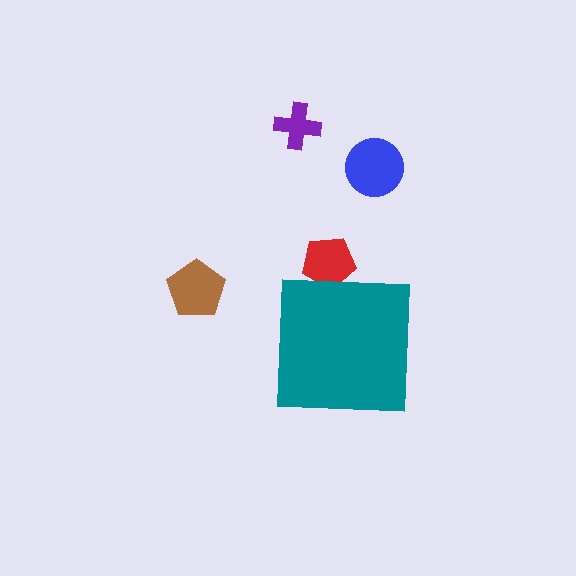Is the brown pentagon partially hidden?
No, the brown pentagon is fully visible.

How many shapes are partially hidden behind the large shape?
1 shape is partially hidden.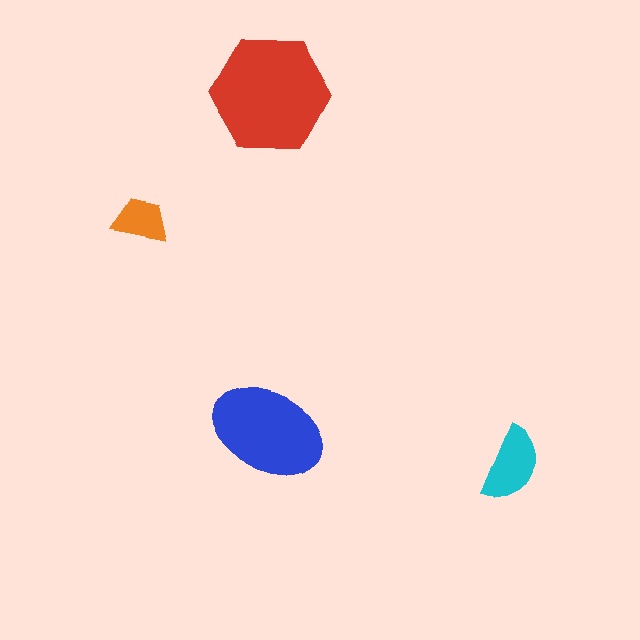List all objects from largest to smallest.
The red hexagon, the blue ellipse, the cyan semicircle, the orange trapezoid.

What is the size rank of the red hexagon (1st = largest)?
1st.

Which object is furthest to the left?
The orange trapezoid is leftmost.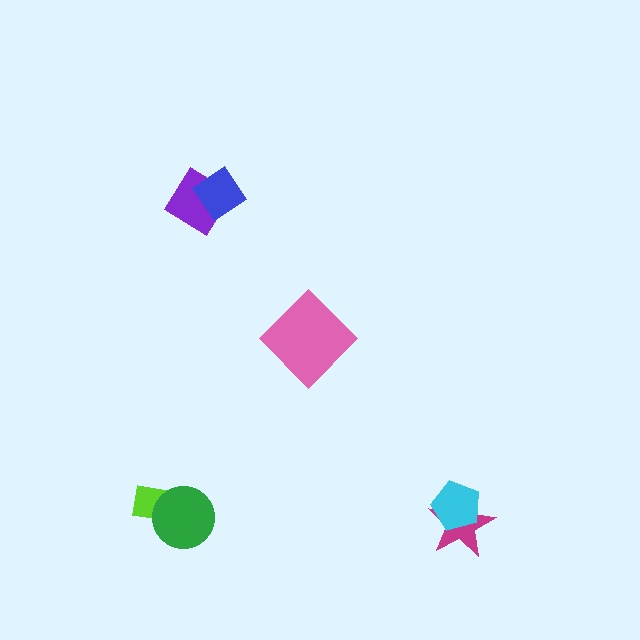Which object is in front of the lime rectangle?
The green circle is in front of the lime rectangle.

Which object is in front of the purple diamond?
The blue diamond is in front of the purple diamond.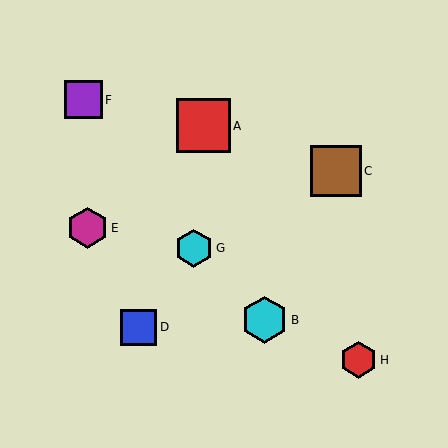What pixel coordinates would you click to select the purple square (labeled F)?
Click at (83, 100) to select the purple square F.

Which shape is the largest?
The red square (labeled A) is the largest.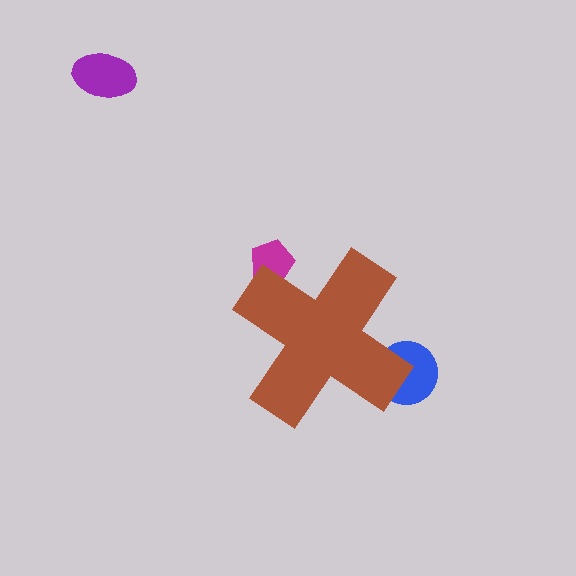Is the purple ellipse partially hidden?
No, the purple ellipse is fully visible.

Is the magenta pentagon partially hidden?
Yes, the magenta pentagon is partially hidden behind the brown cross.